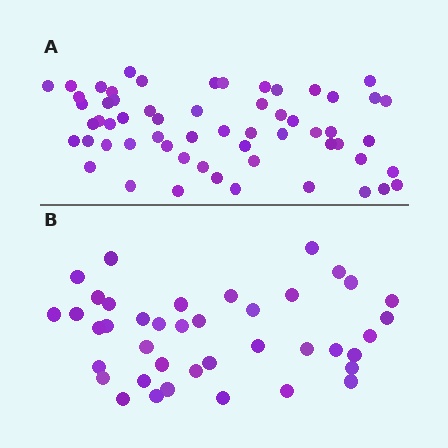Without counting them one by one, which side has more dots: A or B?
Region A (the top region) has more dots.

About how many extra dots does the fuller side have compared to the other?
Region A has approximately 20 more dots than region B.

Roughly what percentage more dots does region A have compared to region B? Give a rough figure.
About 50% more.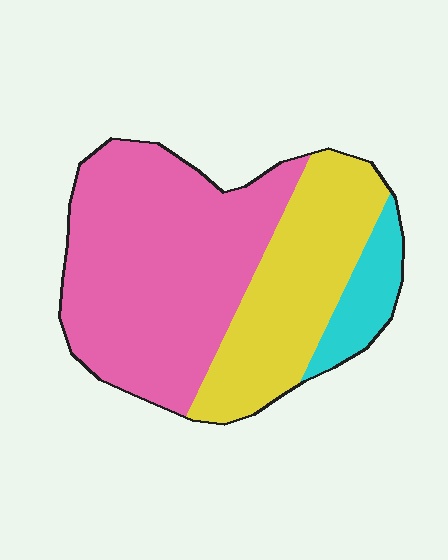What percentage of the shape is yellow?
Yellow covers about 35% of the shape.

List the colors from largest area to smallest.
From largest to smallest: pink, yellow, cyan.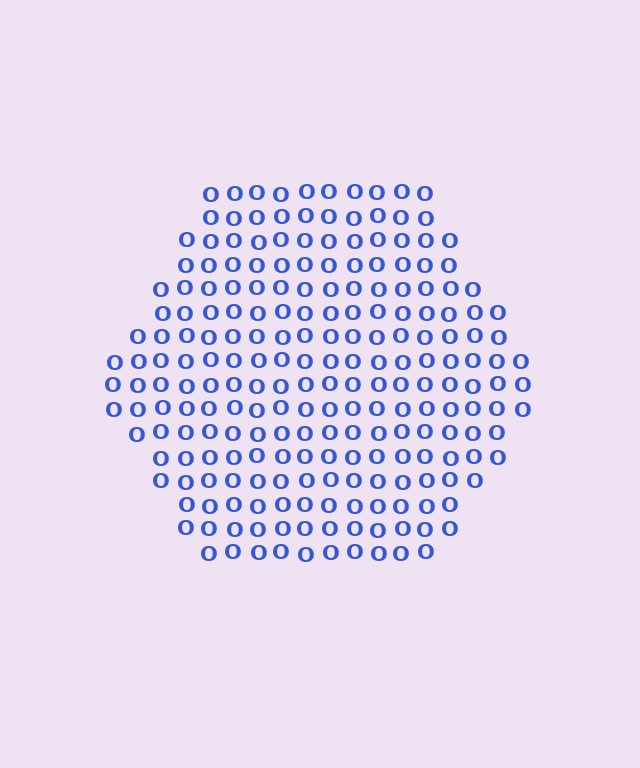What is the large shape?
The large shape is a hexagon.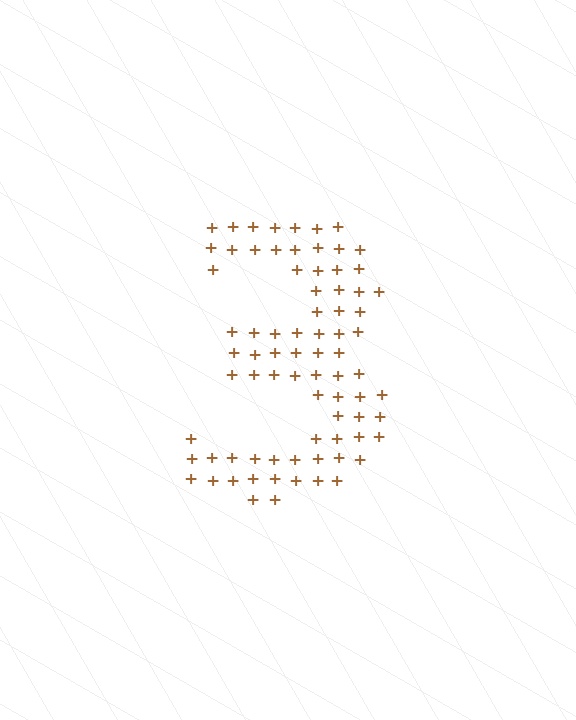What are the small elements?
The small elements are plus signs.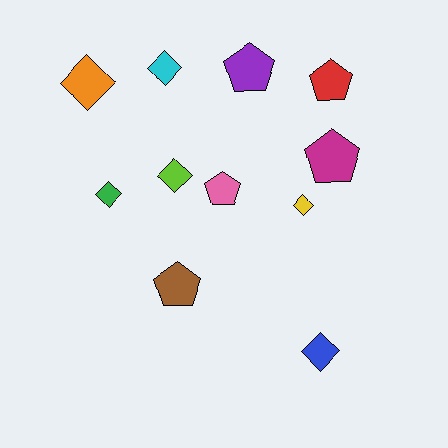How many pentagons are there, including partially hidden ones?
There are 5 pentagons.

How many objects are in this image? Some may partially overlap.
There are 11 objects.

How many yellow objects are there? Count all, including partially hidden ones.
There is 1 yellow object.